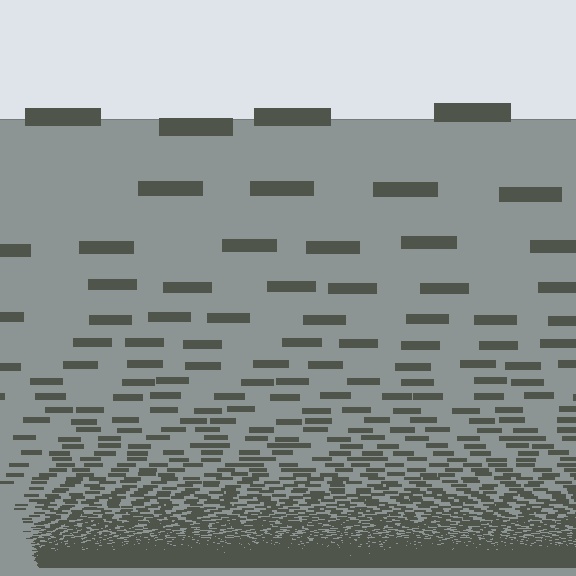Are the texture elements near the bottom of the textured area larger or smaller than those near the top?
Smaller. The gradient is inverted — elements near the bottom are smaller and denser.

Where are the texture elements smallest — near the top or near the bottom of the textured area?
Near the bottom.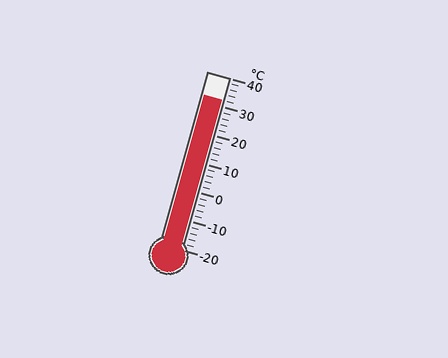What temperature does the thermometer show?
The thermometer shows approximately 32°C.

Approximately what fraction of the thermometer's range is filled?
The thermometer is filled to approximately 85% of its range.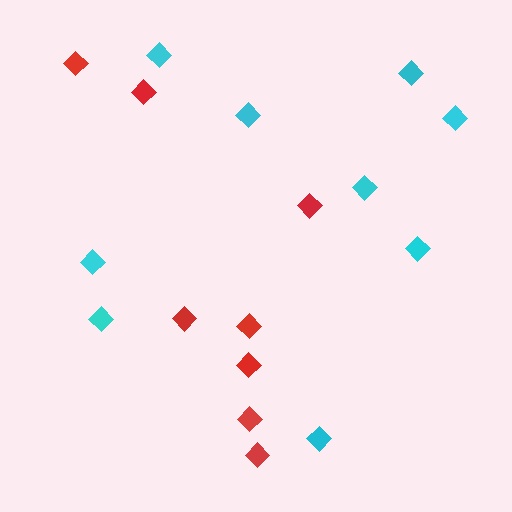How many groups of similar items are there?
There are 2 groups: one group of red diamonds (8) and one group of cyan diamonds (9).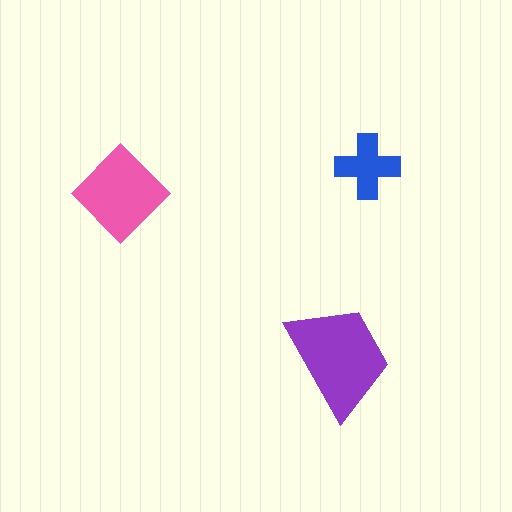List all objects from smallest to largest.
The blue cross, the pink diamond, the purple trapezoid.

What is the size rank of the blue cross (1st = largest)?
3rd.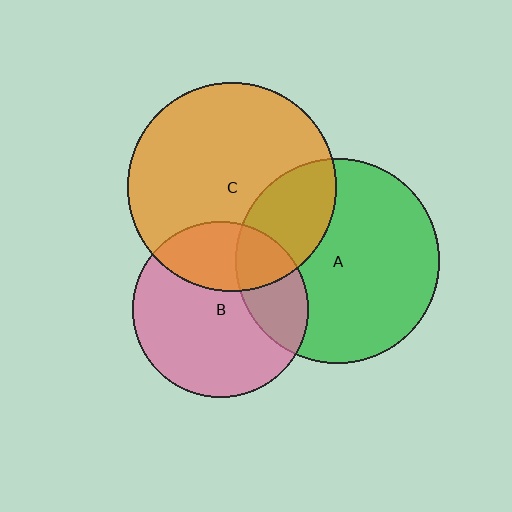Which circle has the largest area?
Circle C (orange).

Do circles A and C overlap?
Yes.